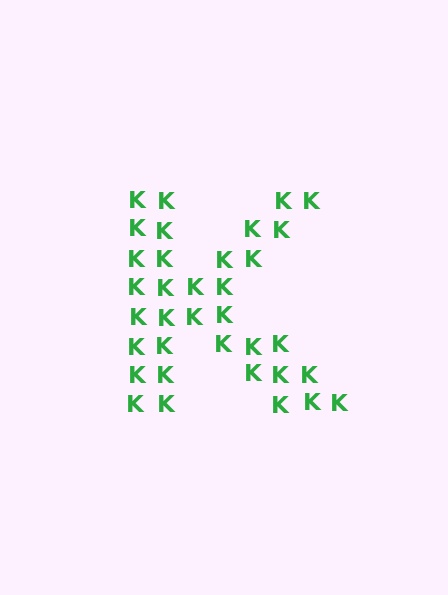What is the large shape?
The large shape is the letter K.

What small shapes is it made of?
It is made of small letter K's.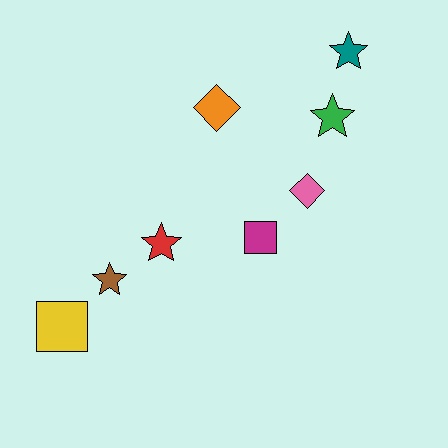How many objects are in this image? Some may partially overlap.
There are 8 objects.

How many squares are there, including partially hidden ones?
There are 2 squares.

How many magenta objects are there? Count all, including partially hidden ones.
There is 1 magenta object.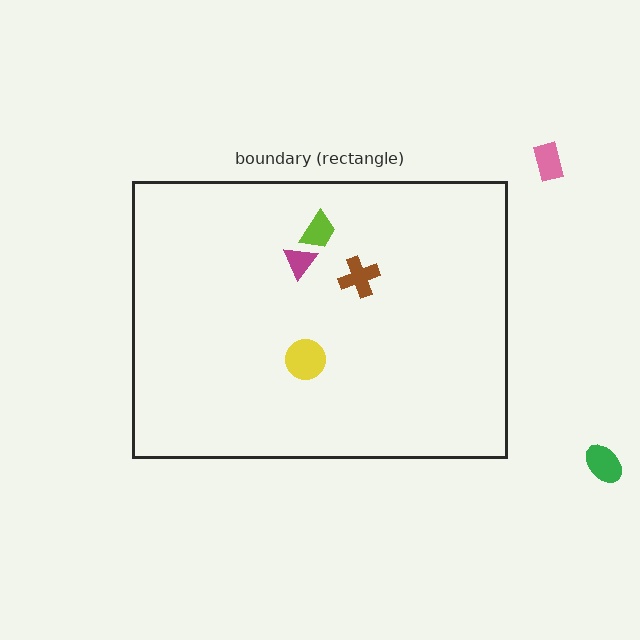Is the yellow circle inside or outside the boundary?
Inside.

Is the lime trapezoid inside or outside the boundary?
Inside.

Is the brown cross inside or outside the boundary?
Inside.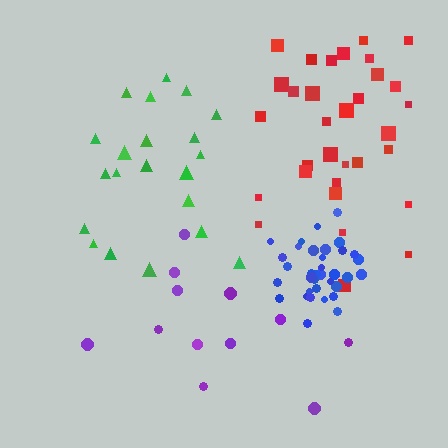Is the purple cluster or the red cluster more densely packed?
Red.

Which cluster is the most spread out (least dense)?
Purple.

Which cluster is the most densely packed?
Blue.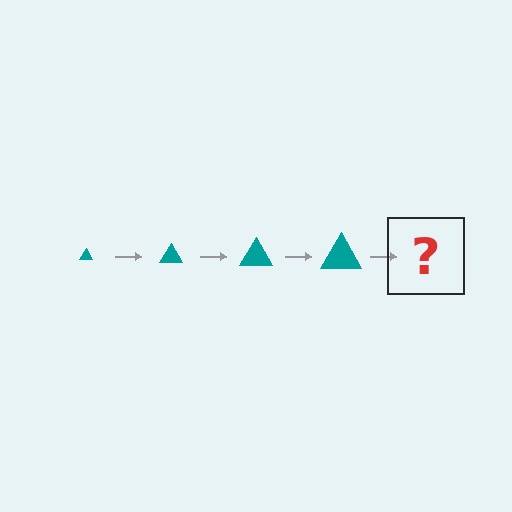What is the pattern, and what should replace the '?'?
The pattern is that the triangle gets progressively larger each step. The '?' should be a teal triangle, larger than the previous one.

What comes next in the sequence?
The next element should be a teal triangle, larger than the previous one.